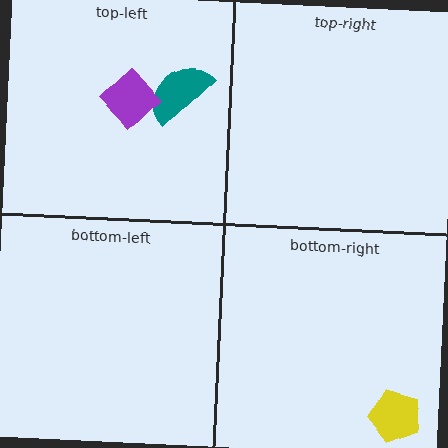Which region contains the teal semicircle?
The top-left region.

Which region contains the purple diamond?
The top-left region.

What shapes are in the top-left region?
The teal semicircle, the purple diamond.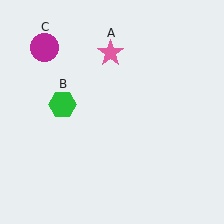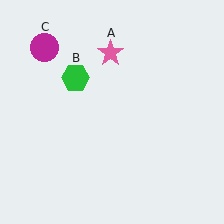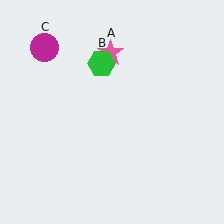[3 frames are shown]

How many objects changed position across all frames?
1 object changed position: green hexagon (object B).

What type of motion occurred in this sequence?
The green hexagon (object B) rotated clockwise around the center of the scene.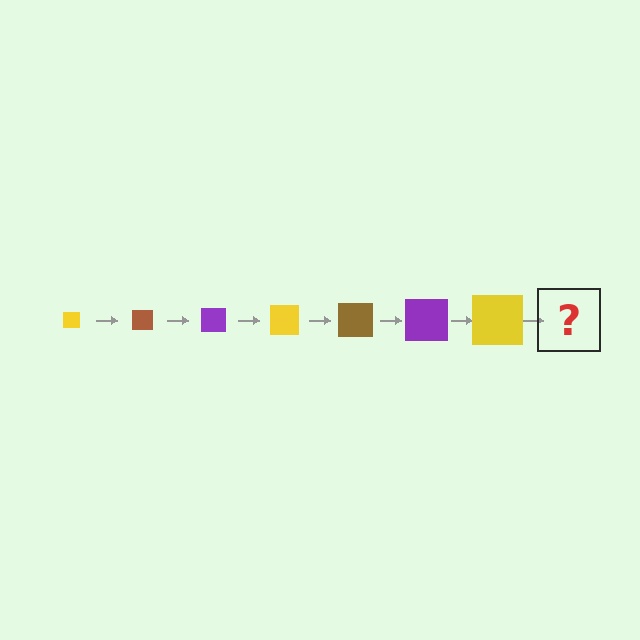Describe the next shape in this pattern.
It should be a brown square, larger than the previous one.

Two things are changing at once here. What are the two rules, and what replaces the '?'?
The two rules are that the square grows larger each step and the color cycles through yellow, brown, and purple. The '?' should be a brown square, larger than the previous one.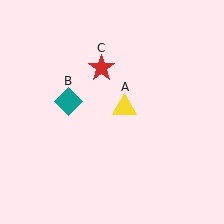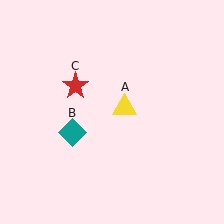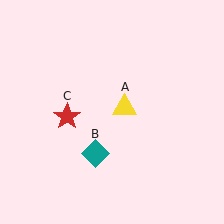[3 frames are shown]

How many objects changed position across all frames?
2 objects changed position: teal diamond (object B), red star (object C).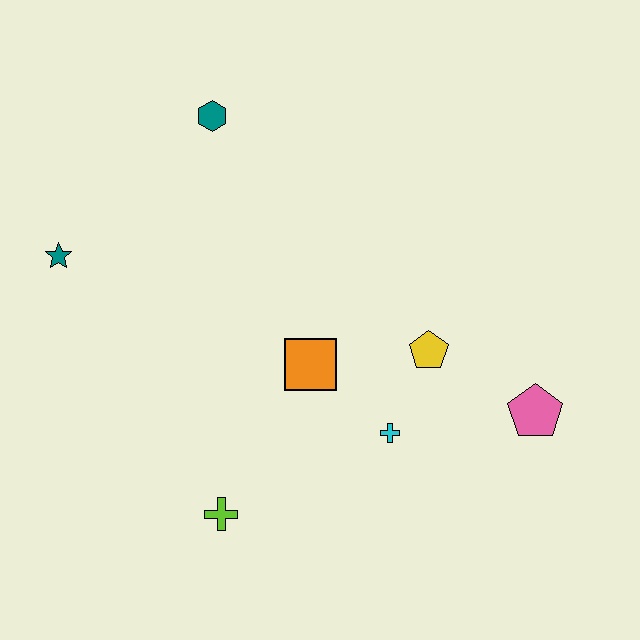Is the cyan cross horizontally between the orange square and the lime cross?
No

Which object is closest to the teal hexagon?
The teal star is closest to the teal hexagon.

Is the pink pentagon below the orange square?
Yes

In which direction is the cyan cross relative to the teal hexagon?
The cyan cross is below the teal hexagon.